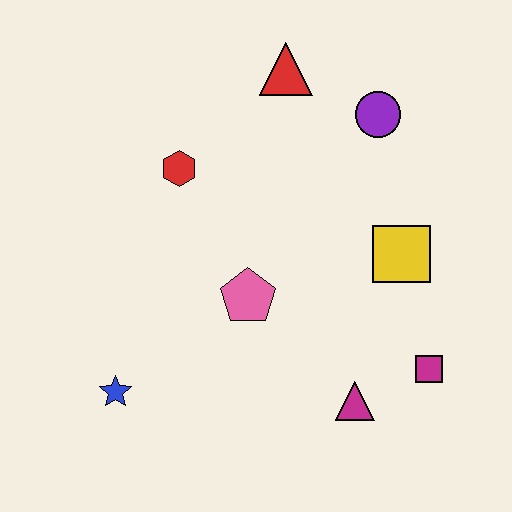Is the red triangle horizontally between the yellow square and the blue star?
Yes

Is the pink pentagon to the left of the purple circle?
Yes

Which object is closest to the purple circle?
The red triangle is closest to the purple circle.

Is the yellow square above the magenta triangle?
Yes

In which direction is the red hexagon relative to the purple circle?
The red hexagon is to the left of the purple circle.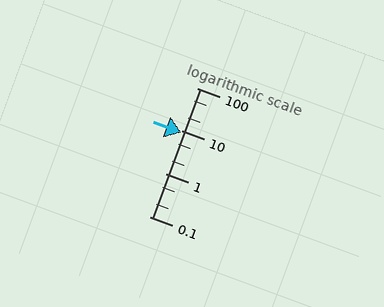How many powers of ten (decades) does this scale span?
The scale spans 3 decades, from 0.1 to 100.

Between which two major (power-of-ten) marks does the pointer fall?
The pointer is between 1 and 10.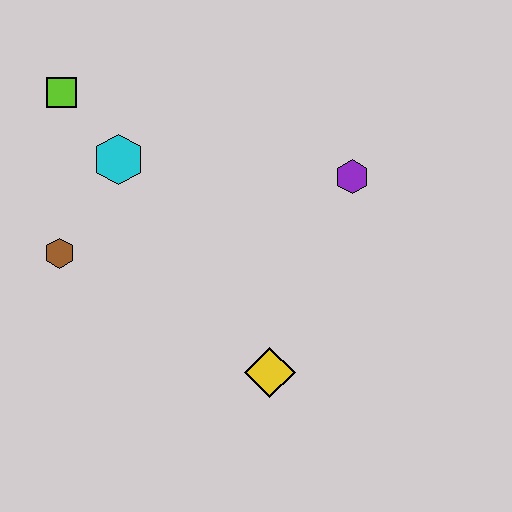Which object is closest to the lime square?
The cyan hexagon is closest to the lime square.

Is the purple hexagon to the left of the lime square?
No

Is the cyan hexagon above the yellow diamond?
Yes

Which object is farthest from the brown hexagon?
The purple hexagon is farthest from the brown hexagon.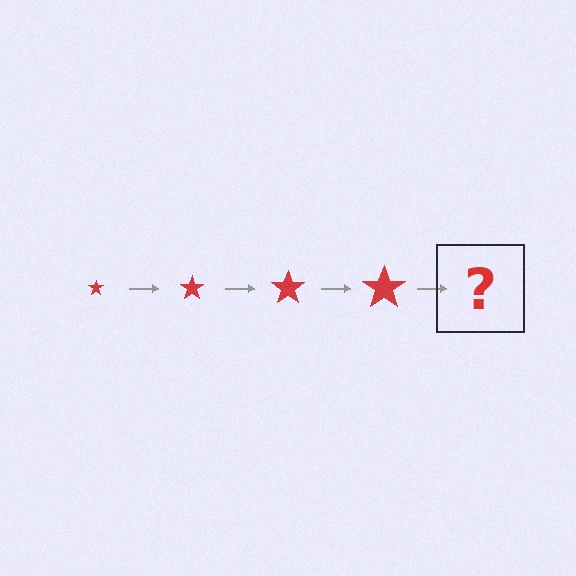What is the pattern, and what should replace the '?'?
The pattern is that the star gets progressively larger each step. The '?' should be a red star, larger than the previous one.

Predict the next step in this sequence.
The next step is a red star, larger than the previous one.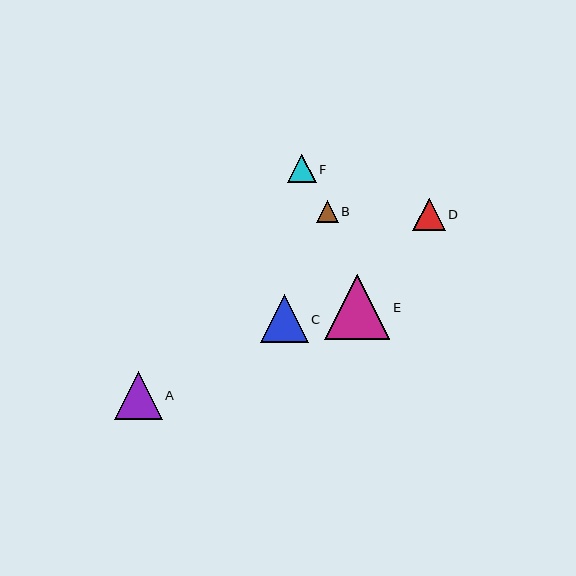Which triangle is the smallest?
Triangle B is the smallest with a size of approximately 21 pixels.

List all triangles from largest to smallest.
From largest to smallest: E, C, A, D, F, B.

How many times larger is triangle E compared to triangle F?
Triangle E is approximately 2.3 times the size of triangle F.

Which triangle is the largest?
Triangle E is the largest with a size of approximately 65 pixels.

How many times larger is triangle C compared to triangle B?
Triangle C is approximately 2.2 times the size of triangle B.